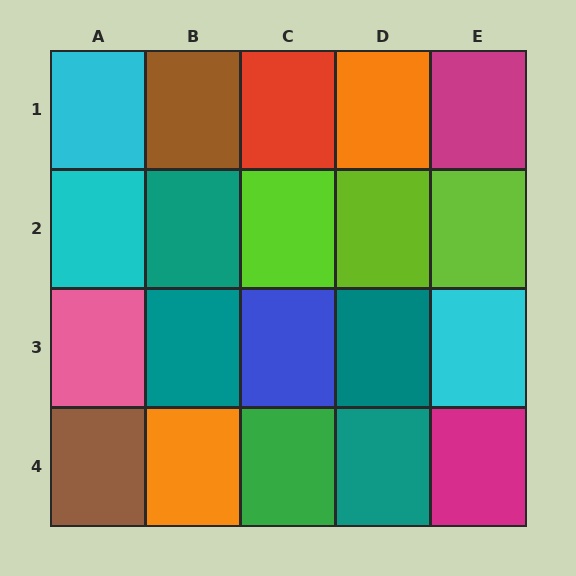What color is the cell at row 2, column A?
Cyan.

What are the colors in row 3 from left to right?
Pink, teal, blue, teal, cyan.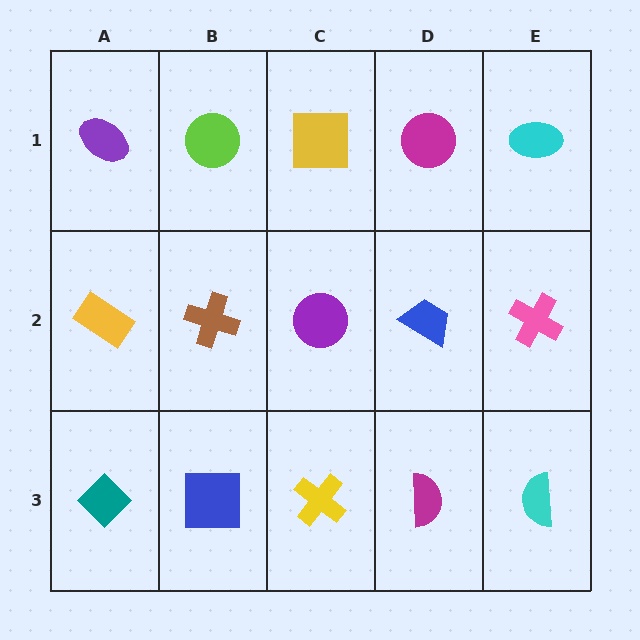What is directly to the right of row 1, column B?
A yellow square.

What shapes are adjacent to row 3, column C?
A purple circle (row 2, column C), a blue square (row 3, column B), a magenta semicircle (row 3, column D).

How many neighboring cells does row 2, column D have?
4.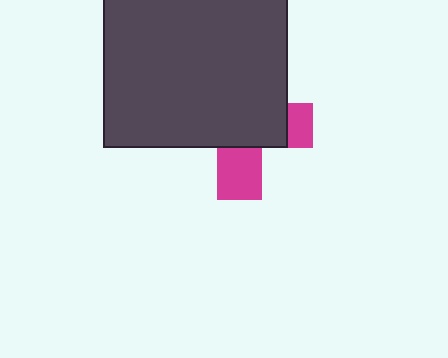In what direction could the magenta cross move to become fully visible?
The magenta cross could move down. That would shift it out from behind the dark gray square entirely.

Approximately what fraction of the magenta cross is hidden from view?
Roughly 69% of the magenta cross is hidden behind the dark gray square.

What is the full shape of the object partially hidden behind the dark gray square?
The partially hidden object is a magenta cross.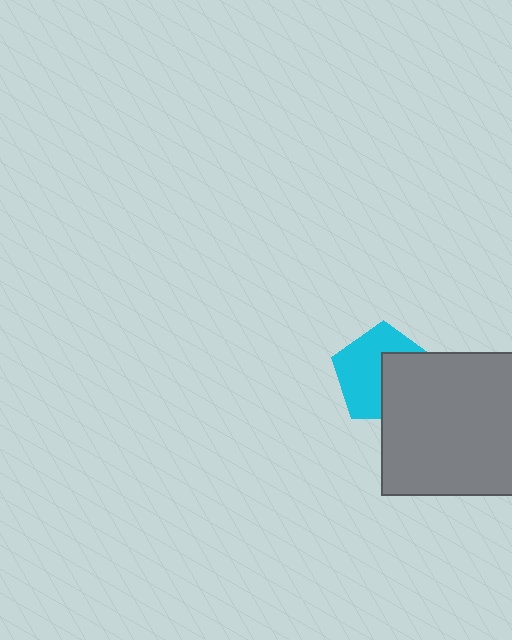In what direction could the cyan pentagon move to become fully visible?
The cyan pentagon could move toward the upper-left. That would shift it out from behind the gray square entirely.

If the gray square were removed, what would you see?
You would see the complete cyan pentagon.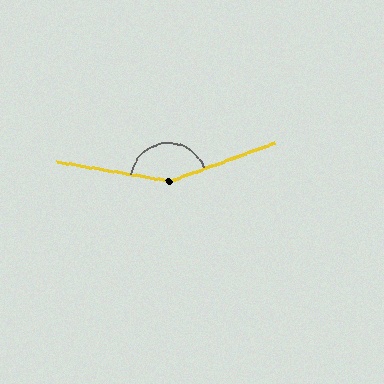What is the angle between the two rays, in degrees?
Approximately 150 degrees.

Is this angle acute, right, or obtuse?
It is obtuse.